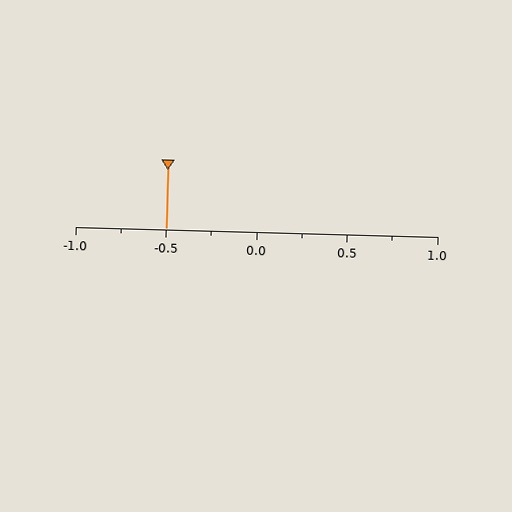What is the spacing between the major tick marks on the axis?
The major ticks are spaced 0.5 apart.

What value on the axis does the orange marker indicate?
The marker indicates approximately -0.5.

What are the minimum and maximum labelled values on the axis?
The axis runs from -1.0 to 1.0.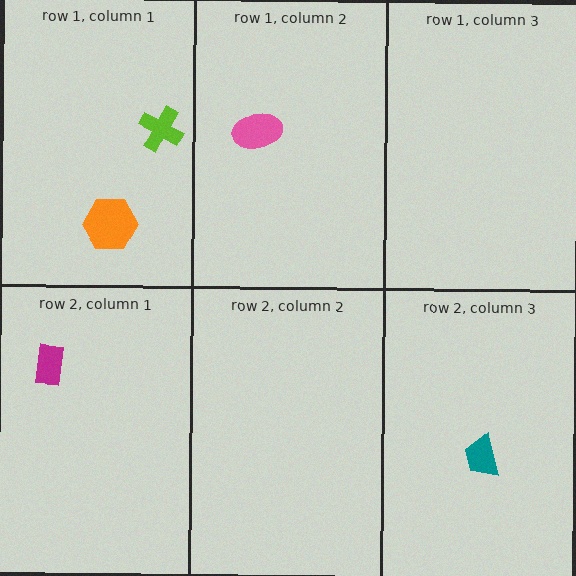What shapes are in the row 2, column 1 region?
The magenta rectangle.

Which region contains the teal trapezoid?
The row 2, column 3 region.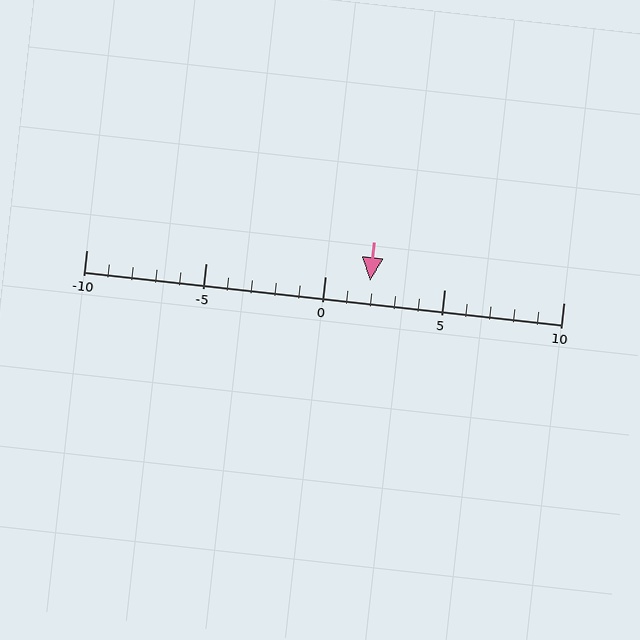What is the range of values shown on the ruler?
The ruler shows values from -10 to 10.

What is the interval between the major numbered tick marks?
The major tick marks are spaced 5 units apart.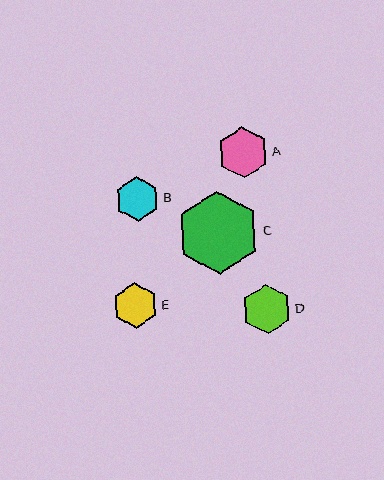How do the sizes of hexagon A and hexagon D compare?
Hexagon A and hexagon D are approximately the same size.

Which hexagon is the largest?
Hexagon C is the largest with a size of approximately 83 pixels.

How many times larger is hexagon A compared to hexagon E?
Hexagon A is approximately 1.1 times the size of hexagon E.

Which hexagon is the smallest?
Hexagon B is the smallest with a size of approximately 45 pixels.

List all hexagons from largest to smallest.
From largest to smallest: C, A, D, E, B.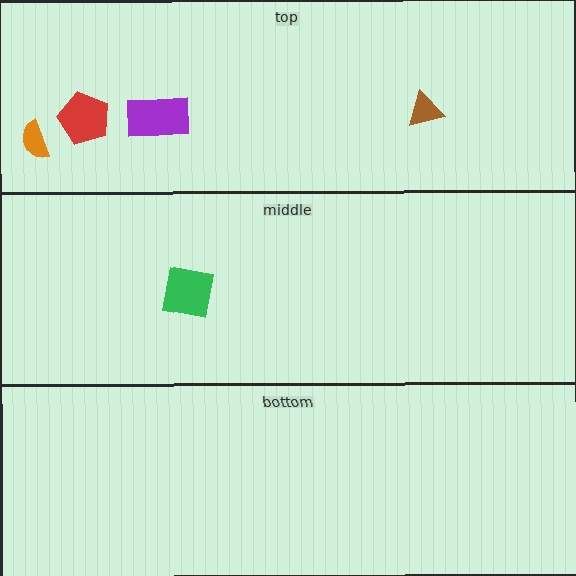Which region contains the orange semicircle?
The top region.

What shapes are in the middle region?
The green square.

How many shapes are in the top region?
4.